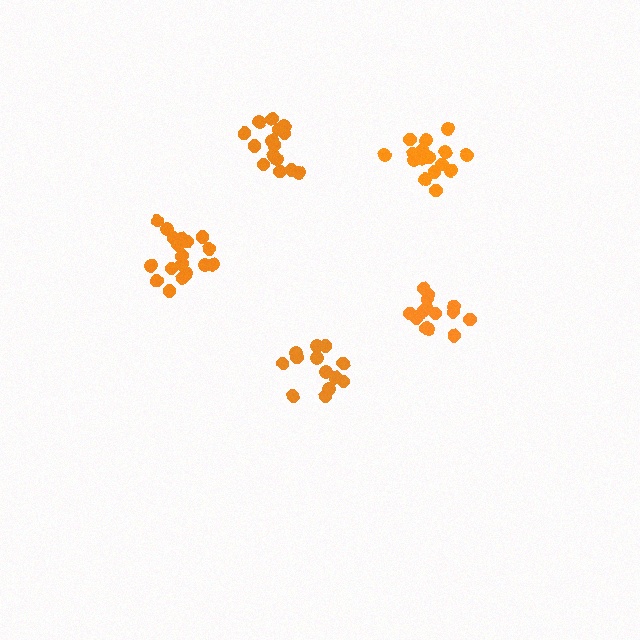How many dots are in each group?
Group 1: 13 dots, Group 2: 18 dots, Group 3: 15 dots, Group 4: 18 dots, Group 5: 14 dots (78 total).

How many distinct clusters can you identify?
There are 5 distinct clusters.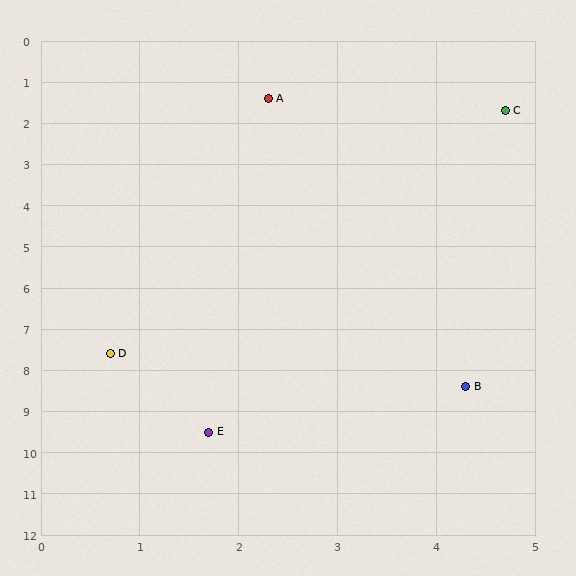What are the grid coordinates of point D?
Point D is at approximately (0.7, 7.6).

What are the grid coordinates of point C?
Point C is at approximately (4.7, 1.7).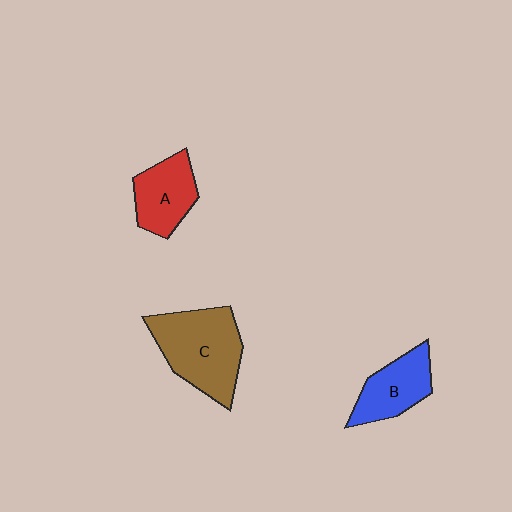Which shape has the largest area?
Shape C (brown).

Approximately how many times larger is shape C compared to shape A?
Approximately 1.6 times.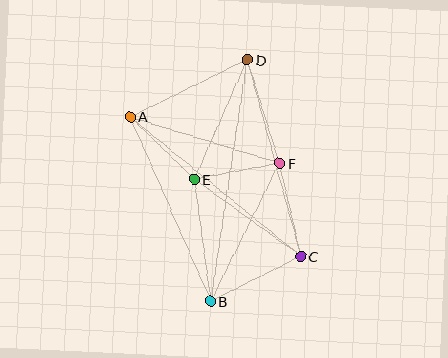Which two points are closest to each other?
Points E and F are closest to each other.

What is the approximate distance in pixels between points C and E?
The distance between C and E is approximately 132 pixels.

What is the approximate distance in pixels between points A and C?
The distance between A and C is approximately 220 pixels.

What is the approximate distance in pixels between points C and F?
The distance between C and F is approximately 95 pixels.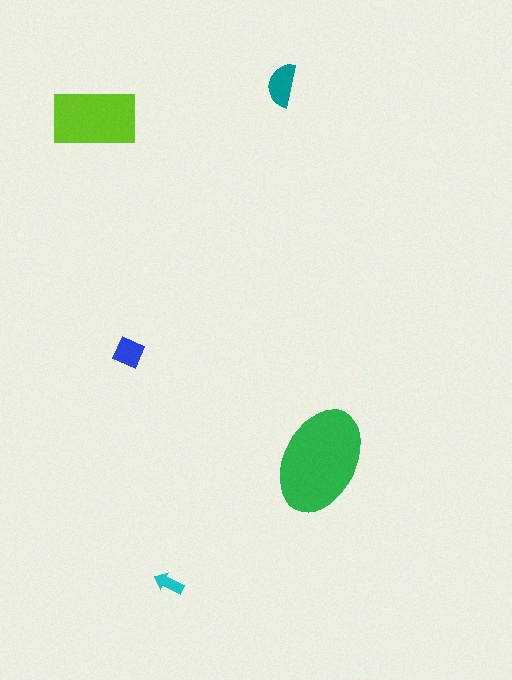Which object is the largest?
The green ellipse.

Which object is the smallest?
The cyan arrow.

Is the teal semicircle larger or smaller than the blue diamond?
Larger.